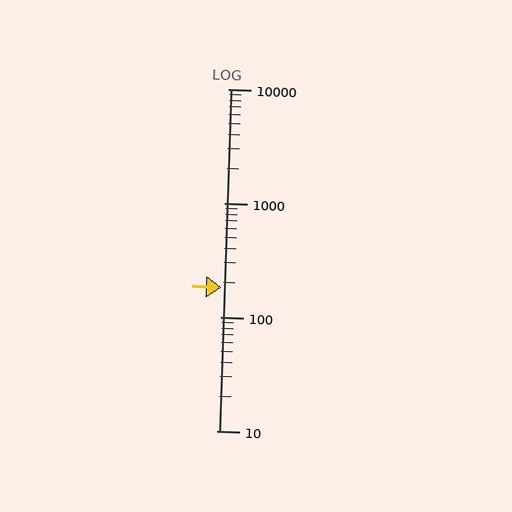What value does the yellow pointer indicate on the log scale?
The pointer indicates approximately 180.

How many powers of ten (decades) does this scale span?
The scale spans 3 decades, from 10 to 10000.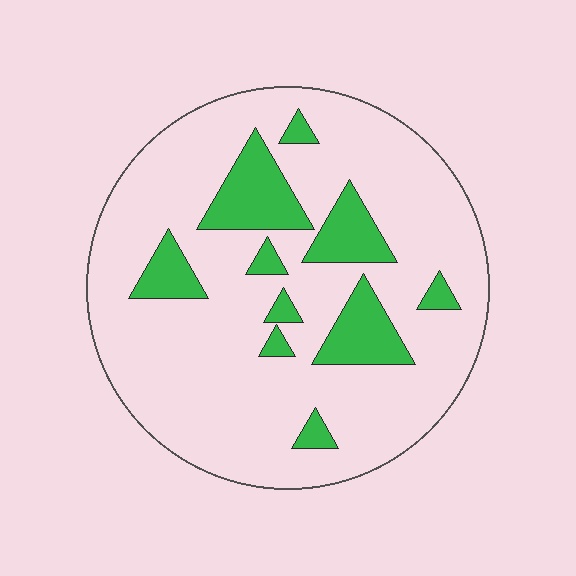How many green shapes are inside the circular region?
10.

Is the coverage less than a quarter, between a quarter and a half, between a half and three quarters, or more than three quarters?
Less than a quarter.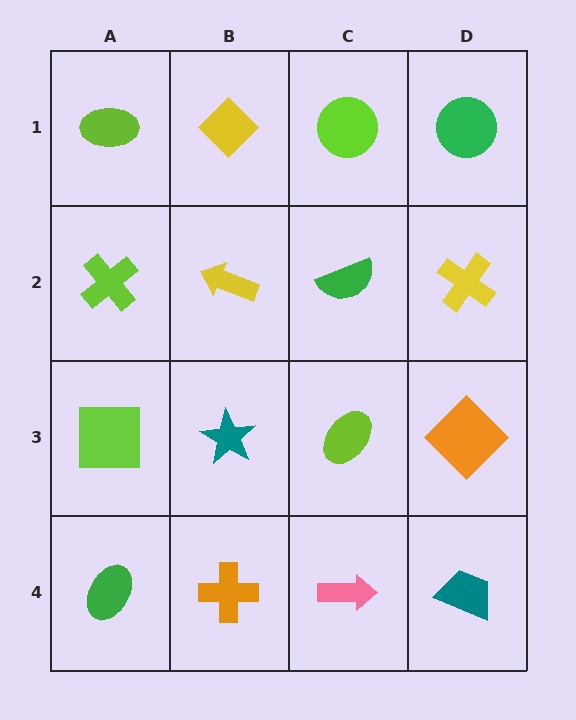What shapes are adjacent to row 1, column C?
A green semicircle (row 2, column C), a yellow diamond (row 1, column B), a green circle (row 1, column D).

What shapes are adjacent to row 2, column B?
A yellow diamond (row 1, column B), a teal star (row 3, column B), a lime cross (row 2, column A), a green semicircle (row 2, column C).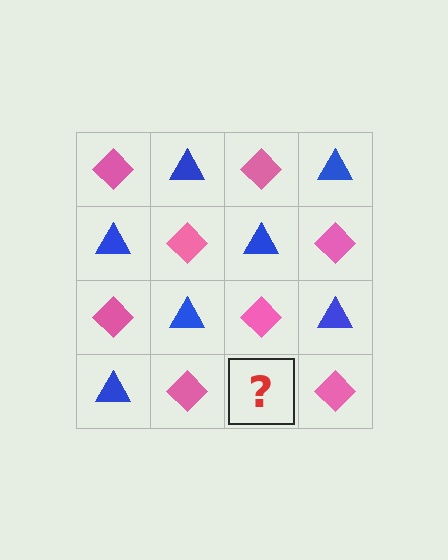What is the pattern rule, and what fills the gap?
The rule is that it alternates pink diamond and blue triangle in a checkerboard pattern. The gap should be filled with a blue triangle.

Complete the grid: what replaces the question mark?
The question mark should be replaced with a blue triangle.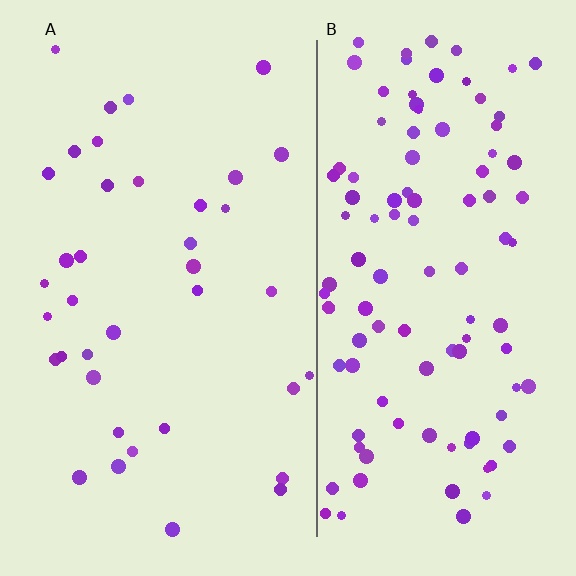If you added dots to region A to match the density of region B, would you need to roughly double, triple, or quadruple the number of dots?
Approximately triple.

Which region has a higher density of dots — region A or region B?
B (the right).